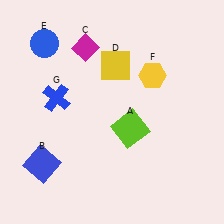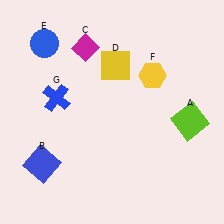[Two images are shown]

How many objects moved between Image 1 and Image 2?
1 object moved between the two images.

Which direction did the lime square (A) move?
The lime square (A) moved right.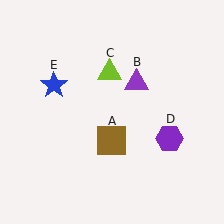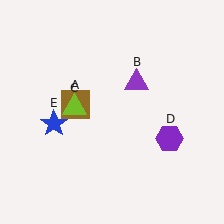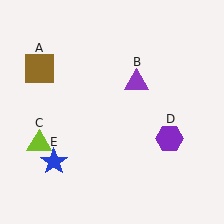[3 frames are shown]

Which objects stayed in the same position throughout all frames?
Purple triangle (object B) and purple hexagon (object D) remained stationary.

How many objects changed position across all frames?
3 objects changed position: brown square (object A), lime triangle (object C), blue star (object E).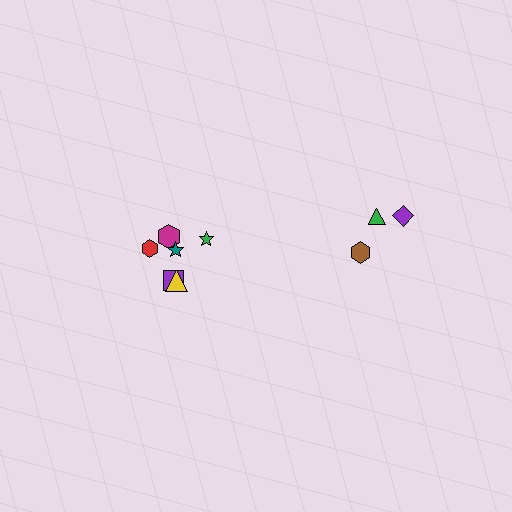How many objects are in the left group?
There are 6 objects.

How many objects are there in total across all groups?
There are 9 objects.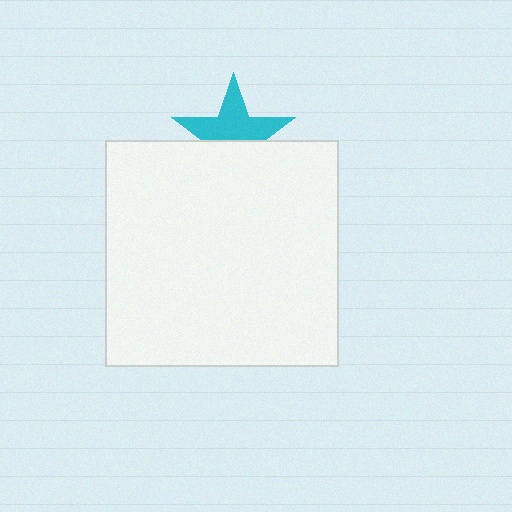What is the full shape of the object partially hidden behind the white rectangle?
The partially hidden object is a cyan star.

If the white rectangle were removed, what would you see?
You would see the complete cyan star.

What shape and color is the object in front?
The object in front is a white rectangle.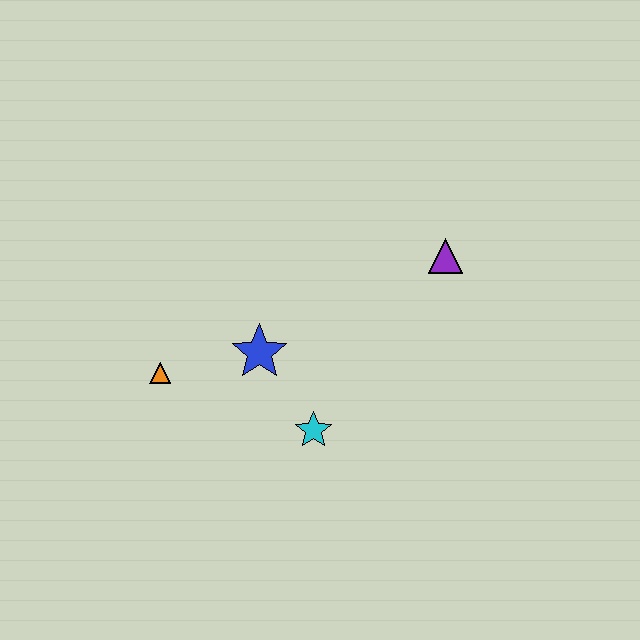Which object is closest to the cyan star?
The blue star is closest to the cyan star.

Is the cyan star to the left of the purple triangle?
Yes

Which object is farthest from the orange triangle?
The purple triangle is farthest from the orange triangle.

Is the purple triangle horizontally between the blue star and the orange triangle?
No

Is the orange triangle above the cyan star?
Yes